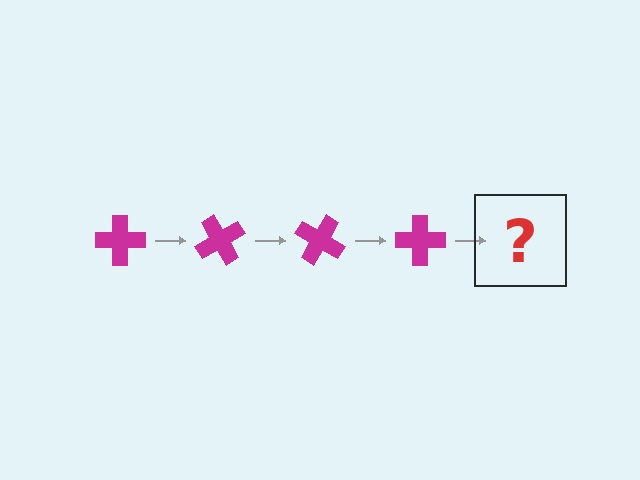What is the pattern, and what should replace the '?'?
The pattern is that the cross rotates 60 degrees each step. The '?' should be a magenta cross rotated 240 degrees.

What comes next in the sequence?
The next element should be a magenta cross rotated 240 degrees.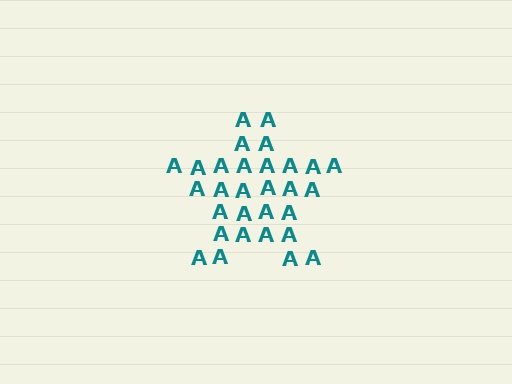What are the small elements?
The small elements are letter A's.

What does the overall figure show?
The overall figure shows a star.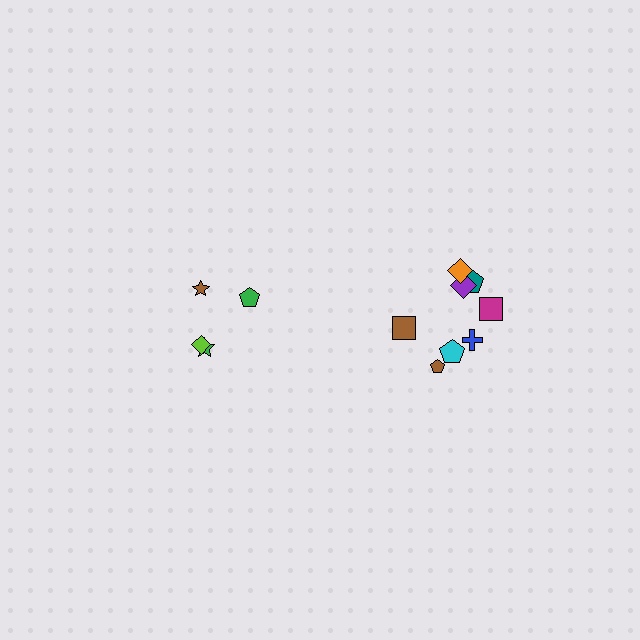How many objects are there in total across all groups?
There are 12 objects.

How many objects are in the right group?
There are 8 objects.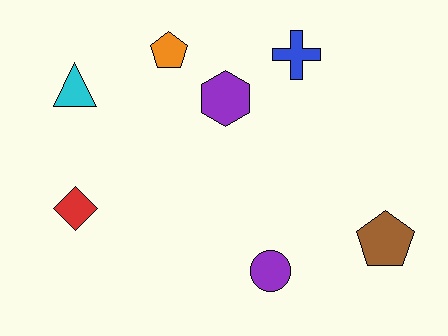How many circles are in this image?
There is 1 circle.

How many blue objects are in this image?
There is 1 blue object.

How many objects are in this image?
There are 7 objects.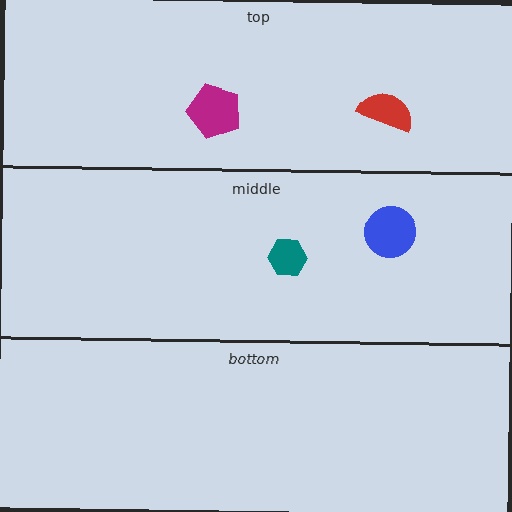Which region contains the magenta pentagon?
The top region.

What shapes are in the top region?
The magenta pentagon, the red semicircle.